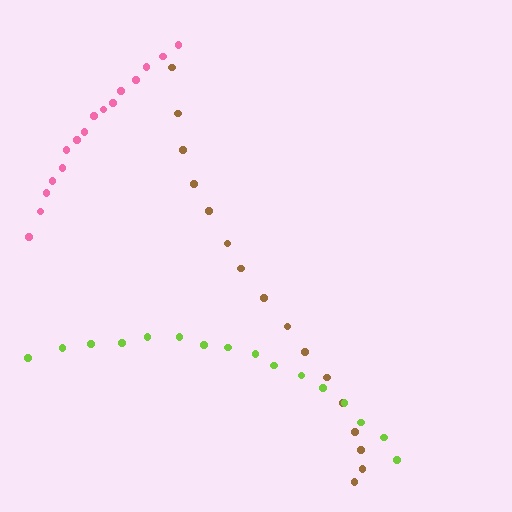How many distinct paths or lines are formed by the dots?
There are 3 distinct paths.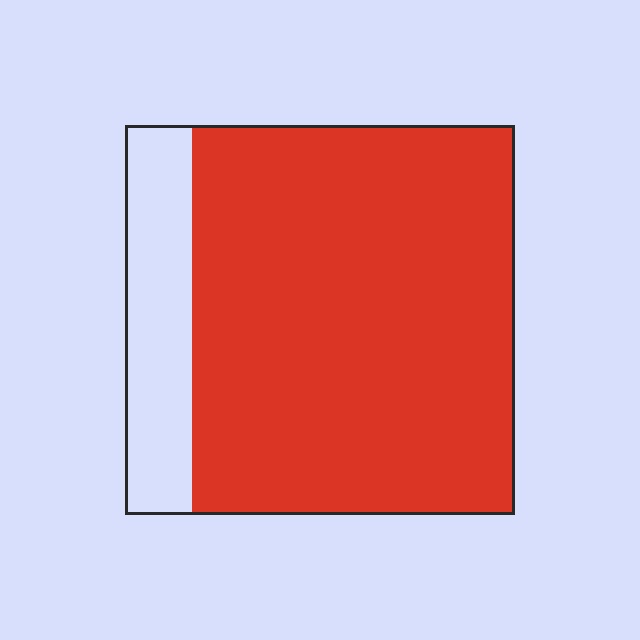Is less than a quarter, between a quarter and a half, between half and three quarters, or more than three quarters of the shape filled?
More than three quarters.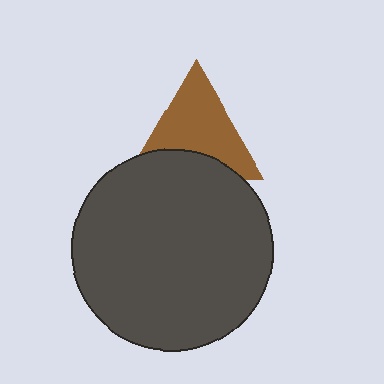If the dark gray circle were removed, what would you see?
You would see the complete brown triangle.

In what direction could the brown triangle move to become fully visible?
The brown triangle could move up. That would shift it out from behind the dark gray circle entirely.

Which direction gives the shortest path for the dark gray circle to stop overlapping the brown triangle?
Moving down gives the shortest separation.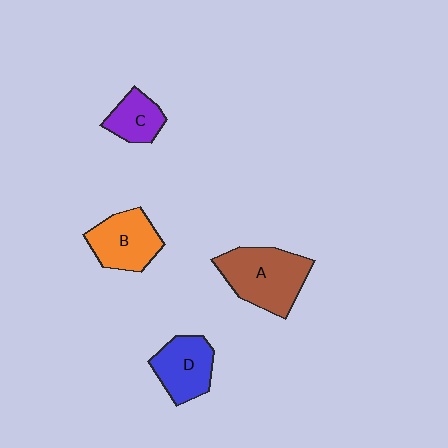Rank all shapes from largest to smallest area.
From largest to smallest: A (brown), B (orange), D (blue), C (purple).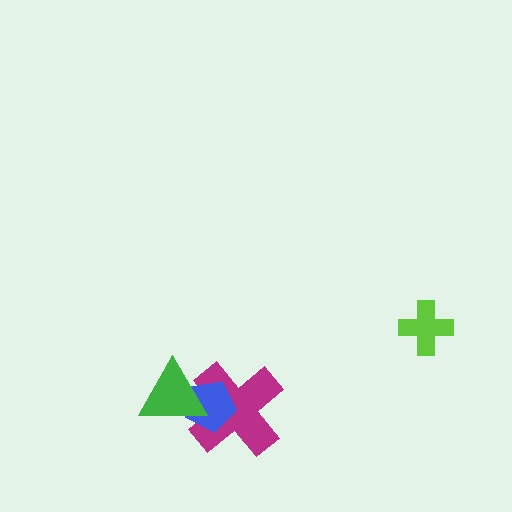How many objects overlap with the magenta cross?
2 objects overlap with the magenta cross.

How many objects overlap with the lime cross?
0 objects overlap with the lime cross.